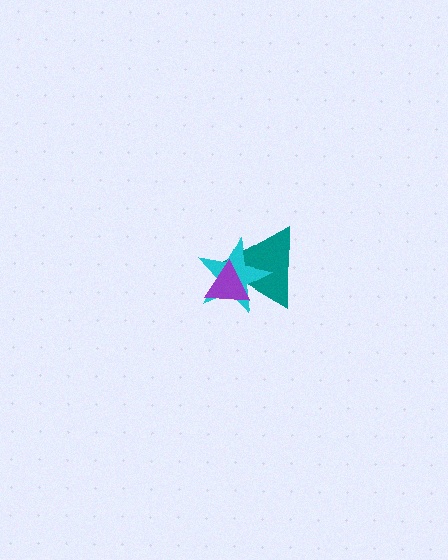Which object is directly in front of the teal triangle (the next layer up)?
The cyan star is directly in front of the teal triangle.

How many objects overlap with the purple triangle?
2 objects overlap with the purple triangle.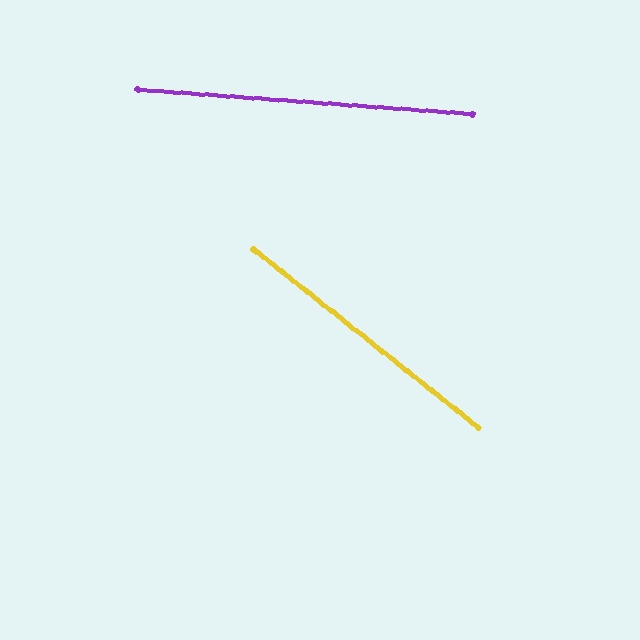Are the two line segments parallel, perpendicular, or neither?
Neither parallel nor perpendicular — they differ by about 34°.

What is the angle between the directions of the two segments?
Approximately 34 degrees.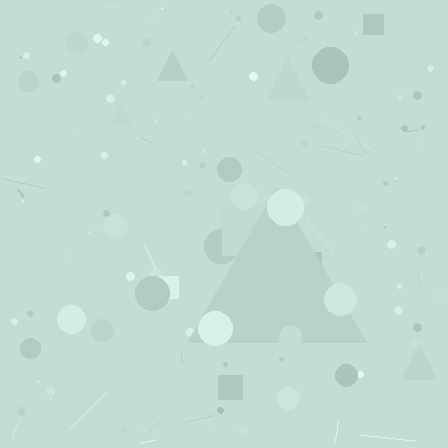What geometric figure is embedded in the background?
A triangle is embedded in the background.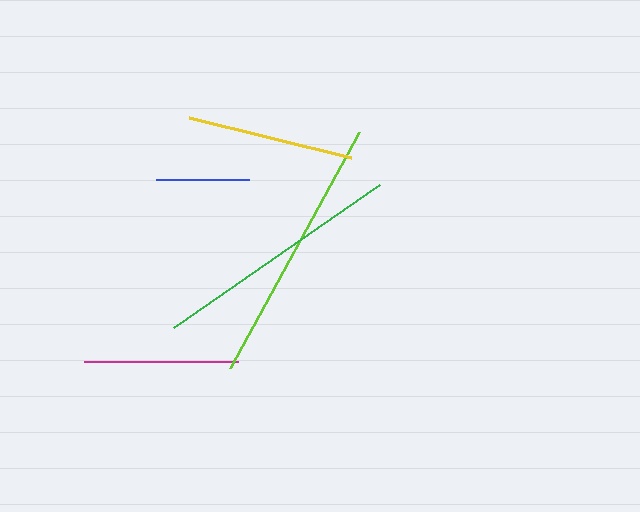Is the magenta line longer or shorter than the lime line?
The lime line is longer than the magenta line.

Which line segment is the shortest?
The blue line is the shortest at approximately 93 pixels.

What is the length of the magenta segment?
The magenta segment is approximately 153 pixels long.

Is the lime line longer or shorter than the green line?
The lime line is longer than the green line.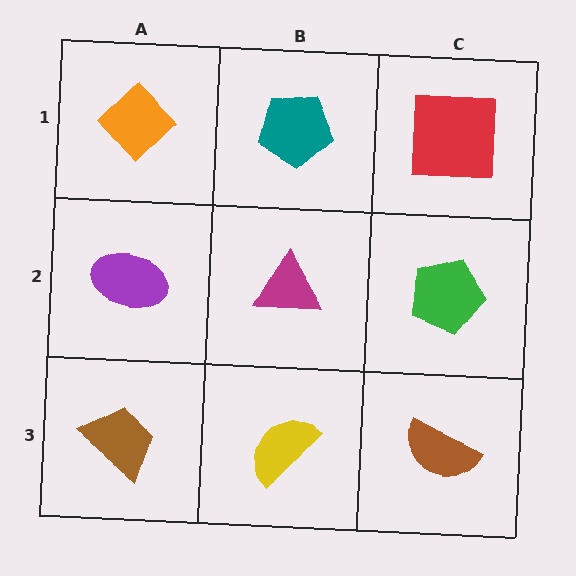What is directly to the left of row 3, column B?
A brown trapezoid.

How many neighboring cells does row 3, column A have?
2.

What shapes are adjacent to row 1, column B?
A magenta triangle (row 2, column B), an orange diamond (row 1, column A), a red square (row 1, column C).